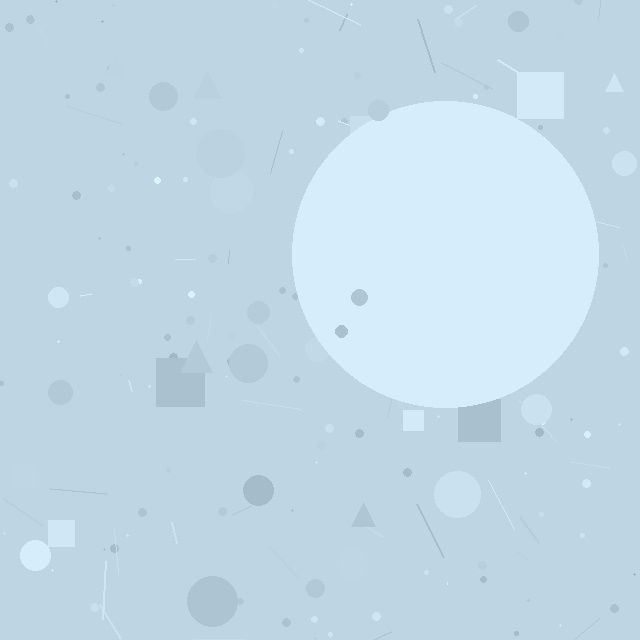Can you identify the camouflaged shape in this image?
The camouflaged shape is a circle.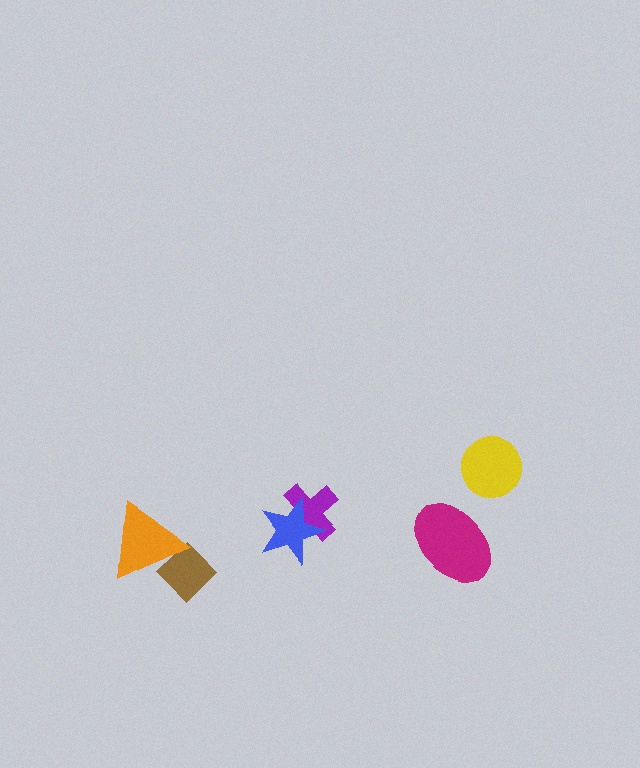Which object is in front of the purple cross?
The blue star is in front of the purple cross.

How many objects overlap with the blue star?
1 object overlaps with the blue star.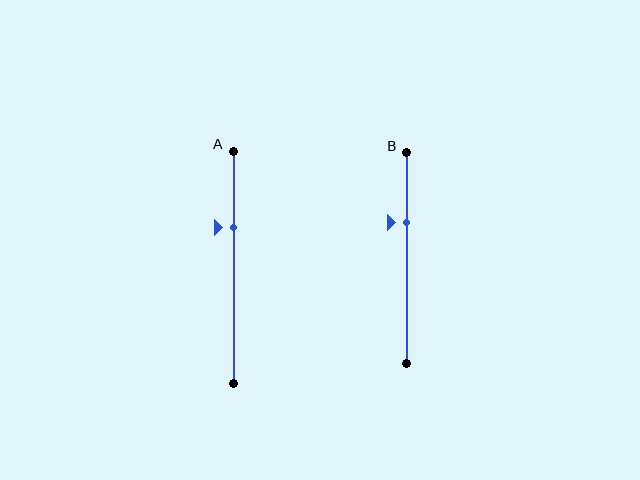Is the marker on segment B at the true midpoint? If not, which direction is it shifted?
No, the marker on segment B is shifted upward by about 17% of the segment length.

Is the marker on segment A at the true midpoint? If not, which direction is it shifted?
No, the marker on segment A is shifted upward by about 17% of the segment length.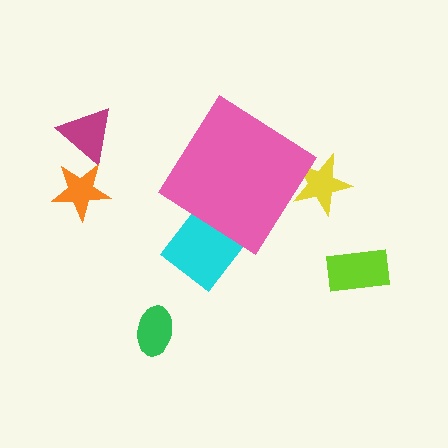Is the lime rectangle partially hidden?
No, the lime rectangle is fully visible.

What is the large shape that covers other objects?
A pink diamond.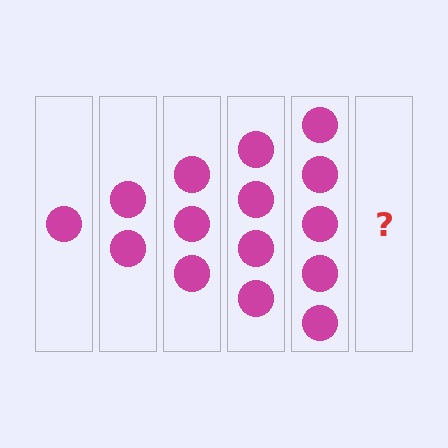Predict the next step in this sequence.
The next step is 6 circles.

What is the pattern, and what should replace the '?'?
The pattern is that each step adds one more circle. The '?' should be 6 circles.